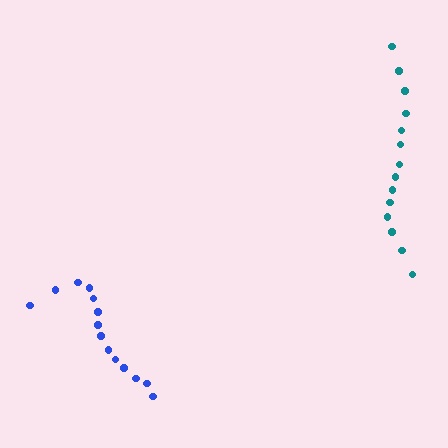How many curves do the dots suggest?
There are 2 distinct paths.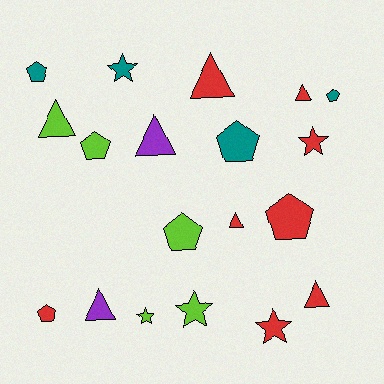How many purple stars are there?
There are no purple stars.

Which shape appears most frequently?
Pentagon, with 7 objects.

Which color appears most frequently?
Red, with 8 objects.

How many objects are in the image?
There are 19 objects.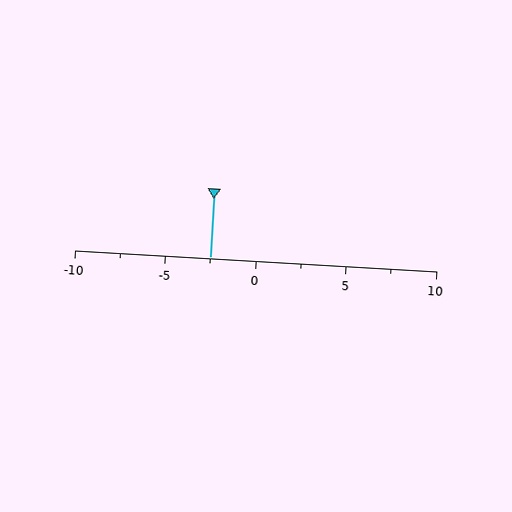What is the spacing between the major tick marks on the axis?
The major ticks are spaced 5 apart.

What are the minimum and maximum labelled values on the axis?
The axis runs from -10 to 10.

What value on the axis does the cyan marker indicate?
The marker indicates approximately -2.5.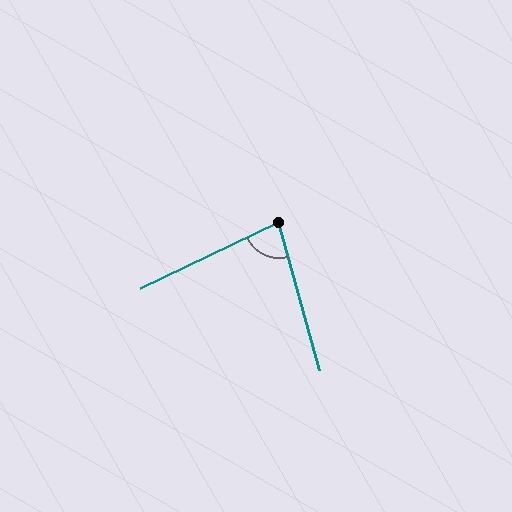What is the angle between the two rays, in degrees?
Approximately 80 degrees.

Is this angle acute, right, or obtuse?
It is acute.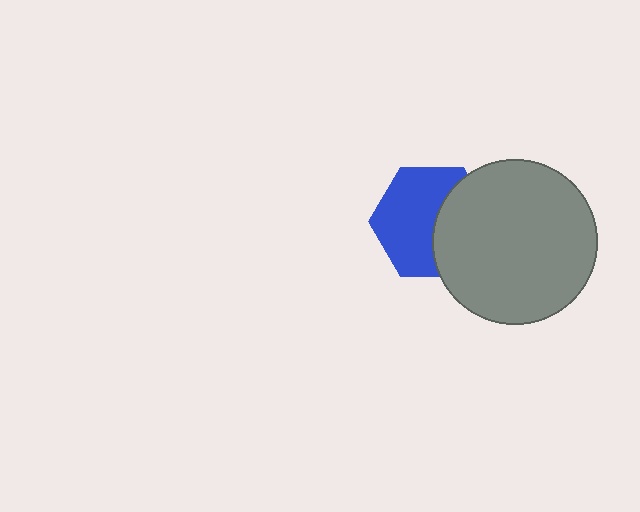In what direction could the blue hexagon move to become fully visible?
The blue hexagon could move left. That would shift it out from behind the gray circle entirely.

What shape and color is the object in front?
The object in front is a gray circle.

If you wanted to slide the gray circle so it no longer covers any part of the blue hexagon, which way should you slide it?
Slide it right — that is the most direct way to separate the two shapes.